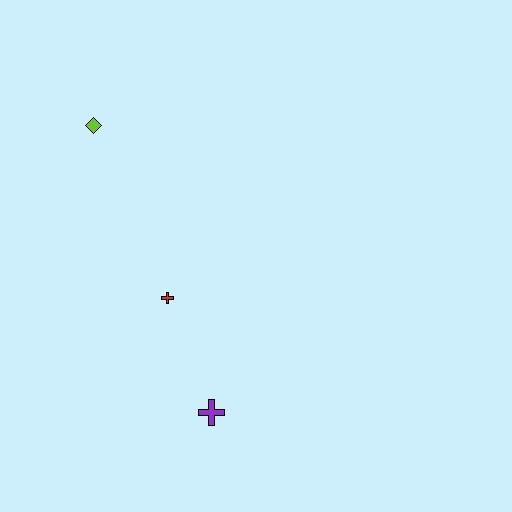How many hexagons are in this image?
There are no hexagons.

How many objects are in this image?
There are 3 objects.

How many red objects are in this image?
There is 1 red object.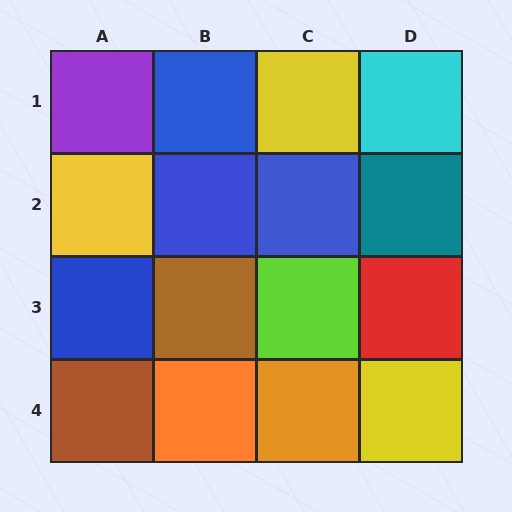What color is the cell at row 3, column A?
Blue.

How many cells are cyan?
1 cell is cyan.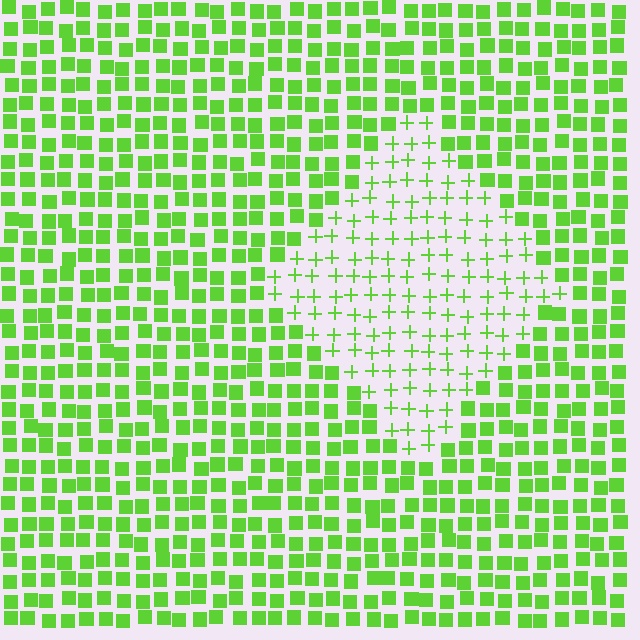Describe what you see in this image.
The image is filled with small lime elements arranged in a uniform grid. A diamond-shaped region contains plus signs, while the surrounding area contains squares. The boundary is defined purely by the change in element shape.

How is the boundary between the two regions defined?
The boundary is defined by a change in element shape: plus signs inside vs. squares outside. All elements share the same color and spacing.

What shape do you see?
I see a diamond.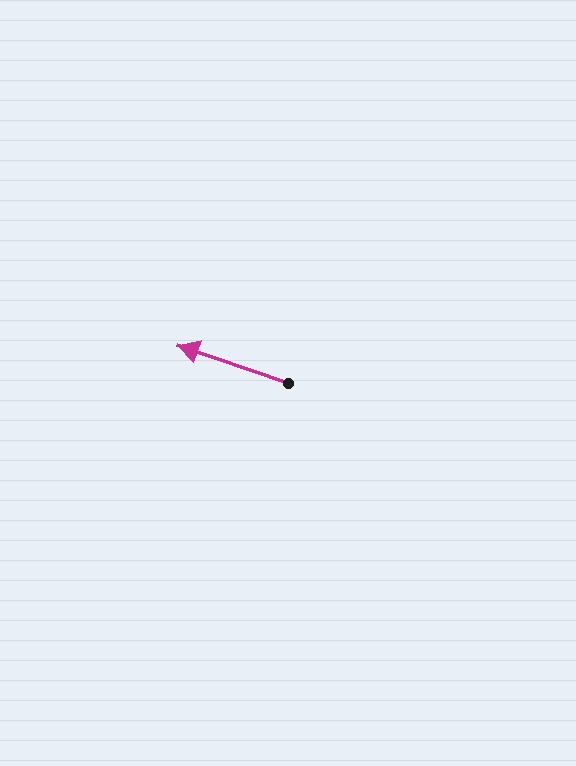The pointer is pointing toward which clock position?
Roughly 10 o'clock.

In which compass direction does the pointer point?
West.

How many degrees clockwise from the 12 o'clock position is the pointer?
Approximately 289 degrees.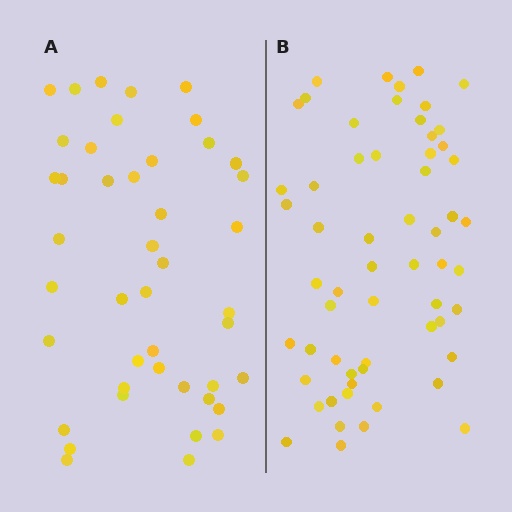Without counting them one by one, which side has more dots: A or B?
Region B (the right region) has more dots.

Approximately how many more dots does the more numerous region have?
Region B has approximately 15 more dots than region A.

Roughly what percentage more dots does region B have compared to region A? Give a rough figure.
About 35% more.